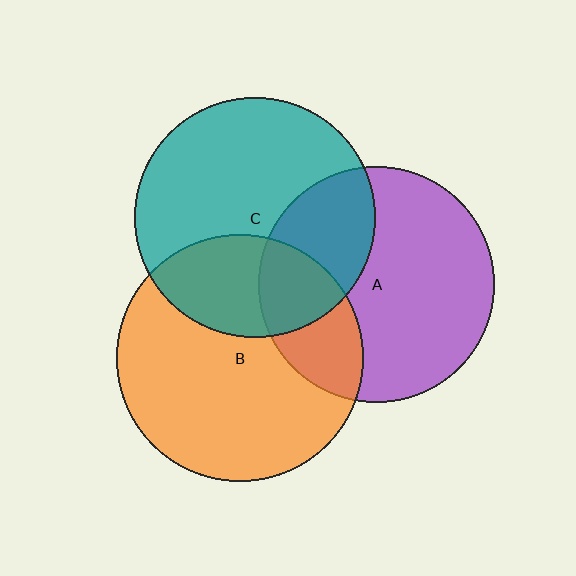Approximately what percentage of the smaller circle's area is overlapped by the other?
Approximately 30%.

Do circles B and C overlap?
Yes.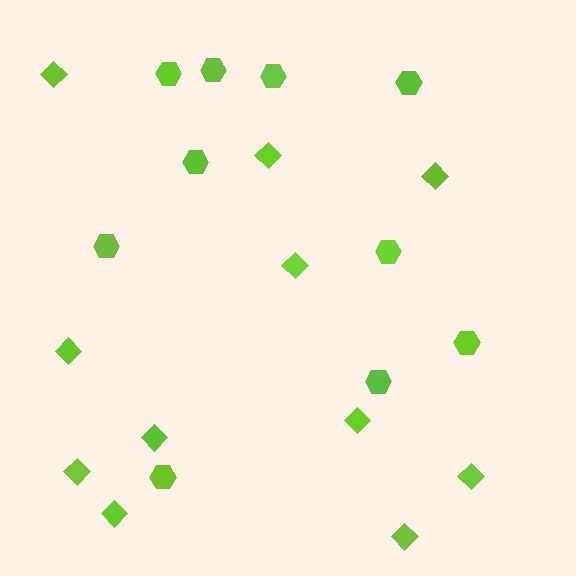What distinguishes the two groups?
There are 2 groups: one group of hexagons (10) and one group of diamonds (11).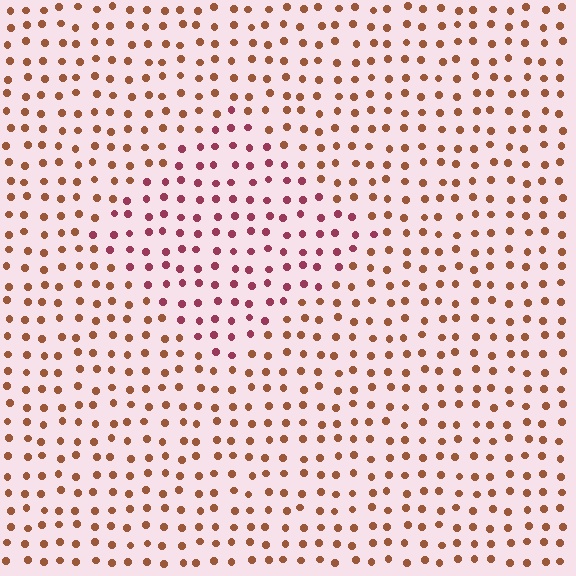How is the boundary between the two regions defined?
The boundary is defined purely by a slight shift in hue (about 40 degrees). Spacing, size, and orientation are identical on both sides.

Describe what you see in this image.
The image is filled with small brown elements in a uniform arrangement. A diamond-shaped region is visible where the elements are tinted to a slightly different hue, forming a subtle color boundary.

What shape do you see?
I see a diamond.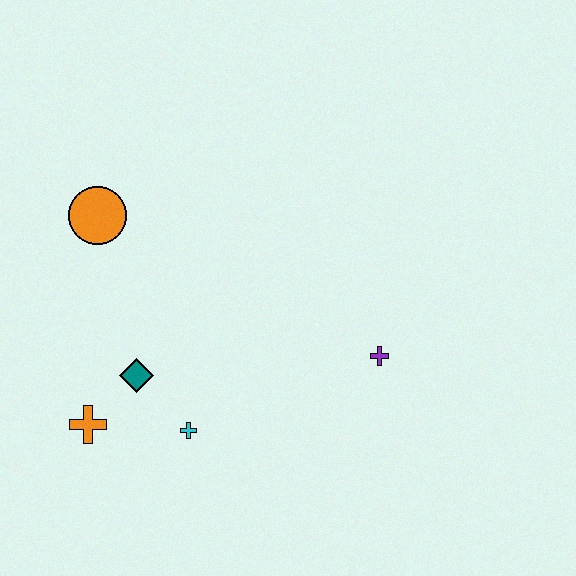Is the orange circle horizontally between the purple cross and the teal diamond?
No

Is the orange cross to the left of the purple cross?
Yes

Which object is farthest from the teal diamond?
The purple cross is farthest from the teal diamond.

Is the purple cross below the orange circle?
Yes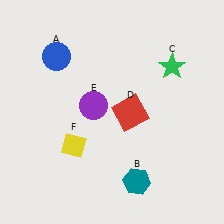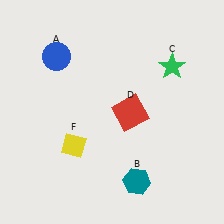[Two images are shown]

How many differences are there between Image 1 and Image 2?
There is 1 difference between the two images.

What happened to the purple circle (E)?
The purple circle (E) was removed in Image 2. It was in the top-left area of Image 1.